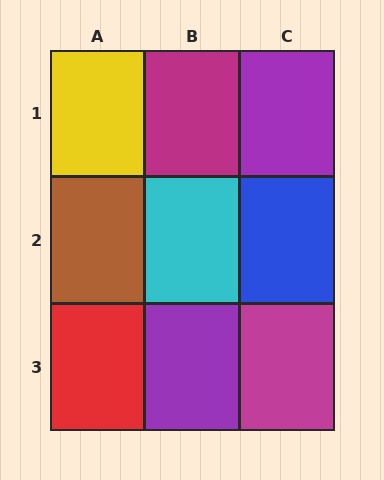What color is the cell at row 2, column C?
Blue.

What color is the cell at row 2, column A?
Brown.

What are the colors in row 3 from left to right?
Red, purple, magenta.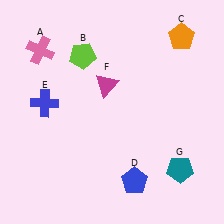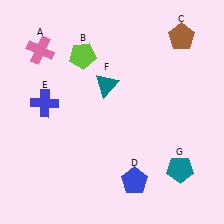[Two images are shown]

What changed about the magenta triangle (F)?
In Image 1, F is magenta. In Image 2, it changed to teal.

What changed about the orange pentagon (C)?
In Image 1, C is orange. In Image 2, it changed to brown.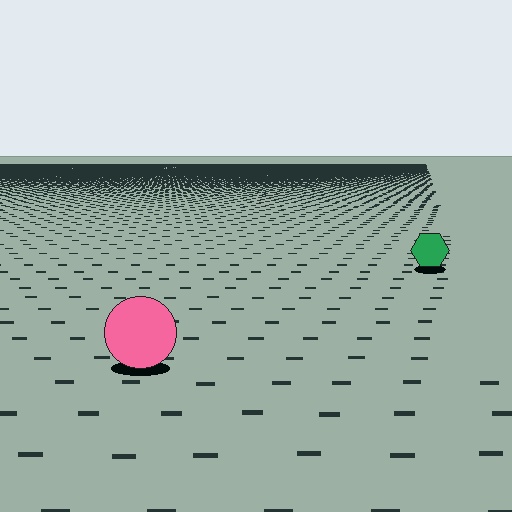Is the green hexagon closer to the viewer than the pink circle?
No. The pink circle is closer — you can tell from the texture gradient: the ground texture is coarser near it.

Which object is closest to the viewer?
The pink circle is closest. The texture marks near it are larger and more spread out.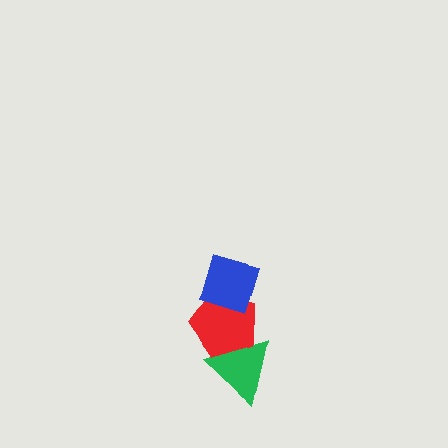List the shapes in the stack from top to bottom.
From top to bottom: the blue diamond, the red pentagon, the green triangle.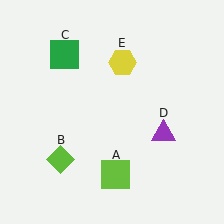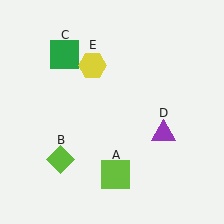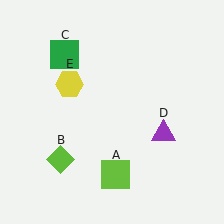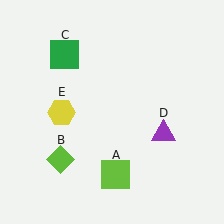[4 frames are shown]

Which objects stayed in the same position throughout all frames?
Lime square (object A) and lime diamond (object B) and green square (object C) and purple triangle (object D) remained stationary.